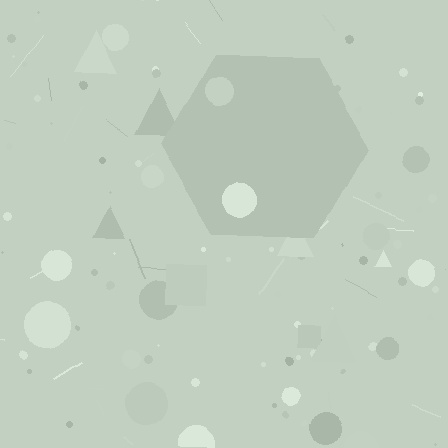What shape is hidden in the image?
A hexagon is hidden in the image.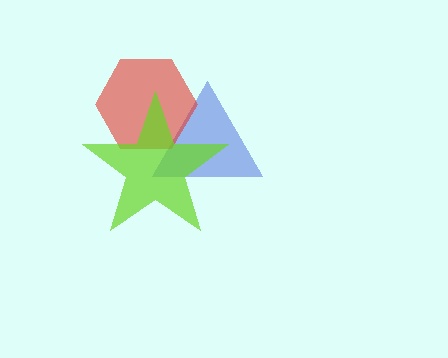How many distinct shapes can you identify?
There are 3 distinct shapes: a blue triangle, a red hexagon, a lime star.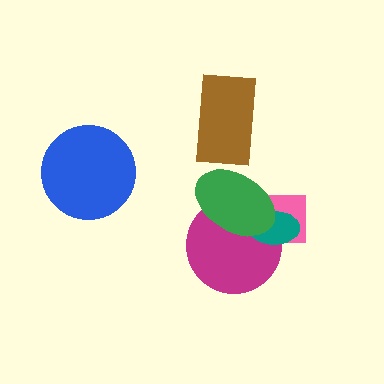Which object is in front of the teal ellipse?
The green ellipse is in front of the teal ellipse.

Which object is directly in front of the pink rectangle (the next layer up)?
The magenta circle is directly in front of the pink rectangle.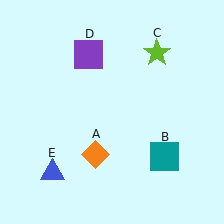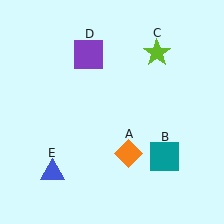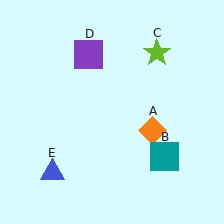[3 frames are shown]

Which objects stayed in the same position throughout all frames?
Teal square (object B) and lime star (object C) and purple square (object D) and blue triangle (object E) remained stationary.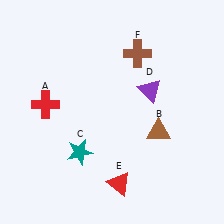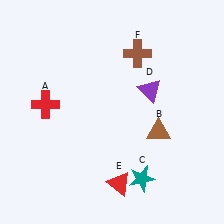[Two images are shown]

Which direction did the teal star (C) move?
The teal star (C) moved right.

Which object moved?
The teal star (C) moved right.